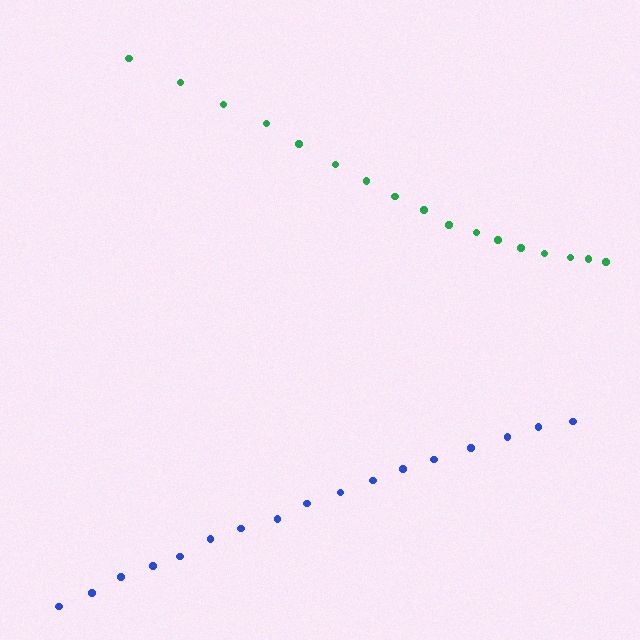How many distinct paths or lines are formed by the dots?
There are 2 distinct paths.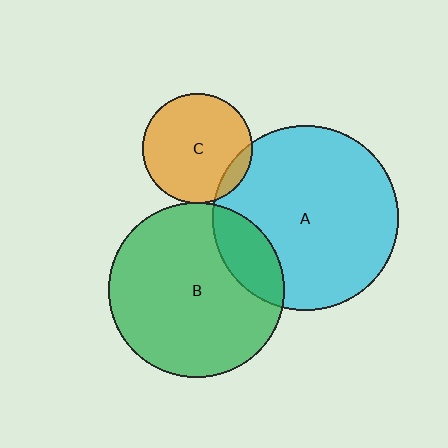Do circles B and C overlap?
Yes.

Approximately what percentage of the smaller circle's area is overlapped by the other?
Approximately 5%.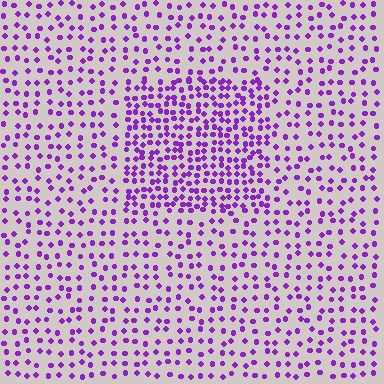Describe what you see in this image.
The image contains small purple elements arranged at two different densities. A rectangle-shaped region is visible where the elements are more densely packed than the surrounding area.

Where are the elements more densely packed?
The elements are more densely packed inside the rectangle boundary.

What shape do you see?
I see a rectangle.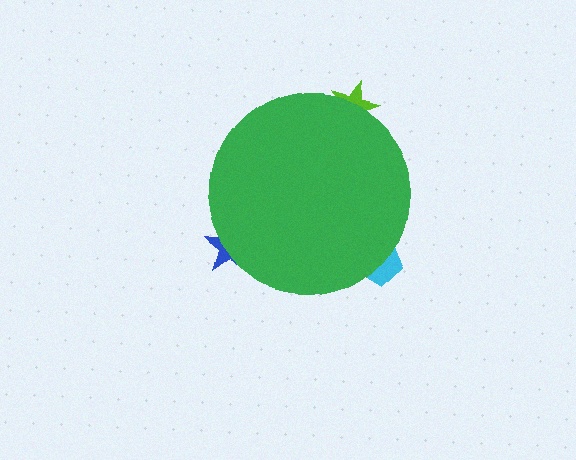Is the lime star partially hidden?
Yes, the lime star is partially hidden behind the green circle.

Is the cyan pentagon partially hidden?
Yes, the cyan pentagon is partially hidden behind the green circle.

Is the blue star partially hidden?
Yes, the blue star is partially hidden behind the green circle.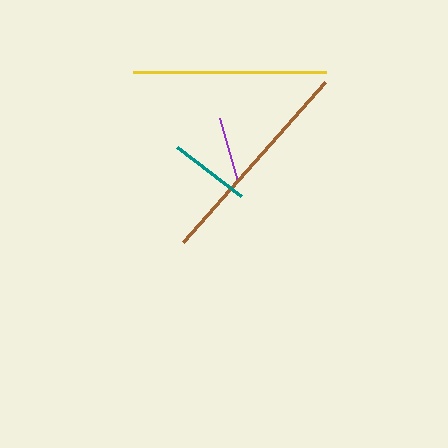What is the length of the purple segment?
The purple segment is approximately 66 pixels long.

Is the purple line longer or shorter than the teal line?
The teal line is longer than the purple line.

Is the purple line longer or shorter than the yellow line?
The yellow line is longer than the purple line.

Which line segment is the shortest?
The purple line is the shortest at approximately 66 pixels.